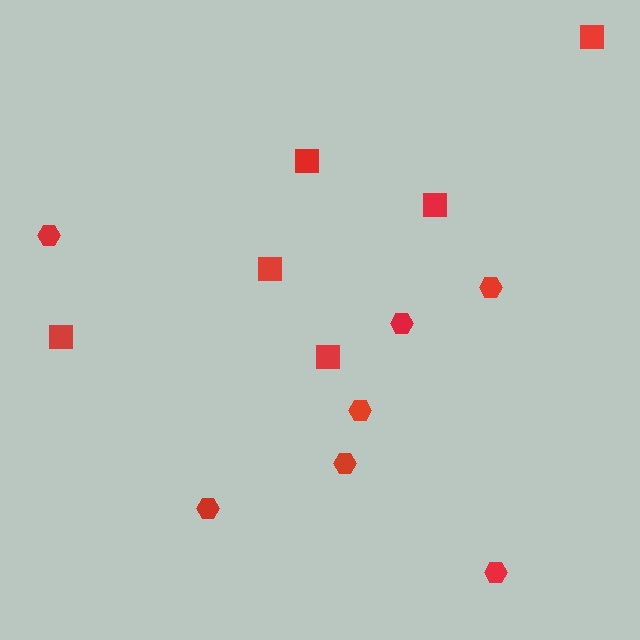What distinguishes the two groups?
There are 2 groups: one group of squares (6) and one group of hexagons (7).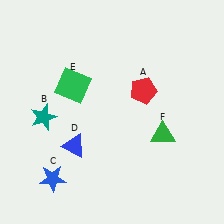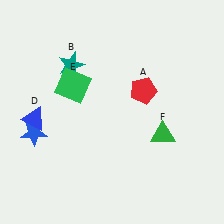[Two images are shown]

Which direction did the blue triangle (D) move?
The blue triangle (D) moved left.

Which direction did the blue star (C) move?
The blue star (C) moved up.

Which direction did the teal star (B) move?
The teal star (B) moved up.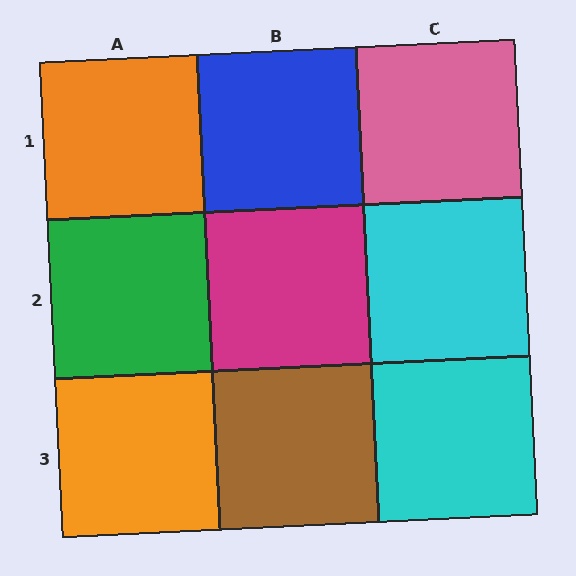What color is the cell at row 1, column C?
Pink.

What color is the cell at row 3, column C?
Cyan.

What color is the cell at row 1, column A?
Orange.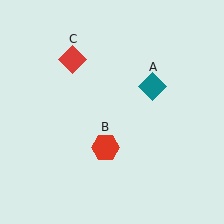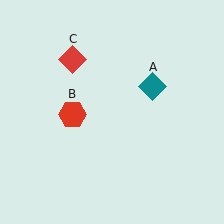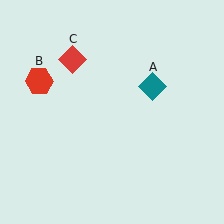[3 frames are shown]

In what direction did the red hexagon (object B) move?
The red hexagon (object B) moved up and to the left.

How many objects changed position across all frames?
1 object changed position: red hexagon (object B).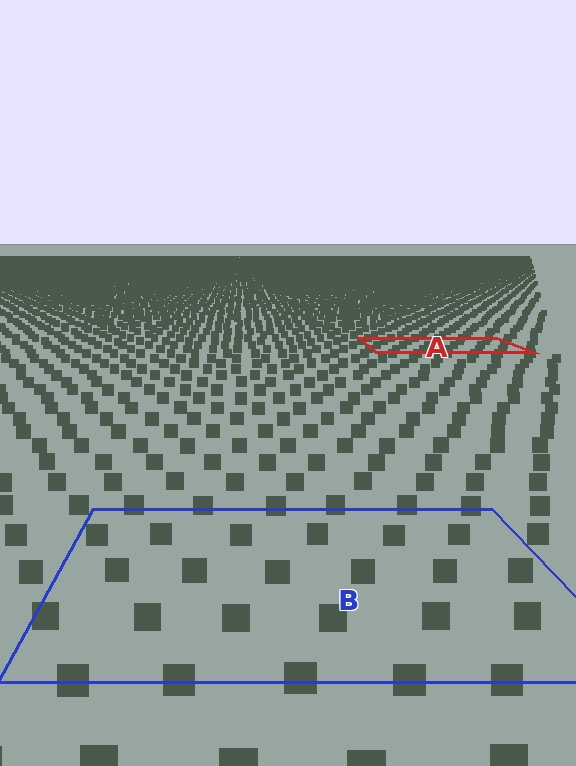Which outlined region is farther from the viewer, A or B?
Region A is farther from the viewer — the texture elements inside it appear smaller and more densely packed.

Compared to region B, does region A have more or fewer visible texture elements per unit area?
Region A has more texture elements per unit area — they are packed more densely because it is farther away.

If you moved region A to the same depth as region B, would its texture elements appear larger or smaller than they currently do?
They would appear larger. At a closer depth, the same texture elements are projected at a bigger on-screen size.